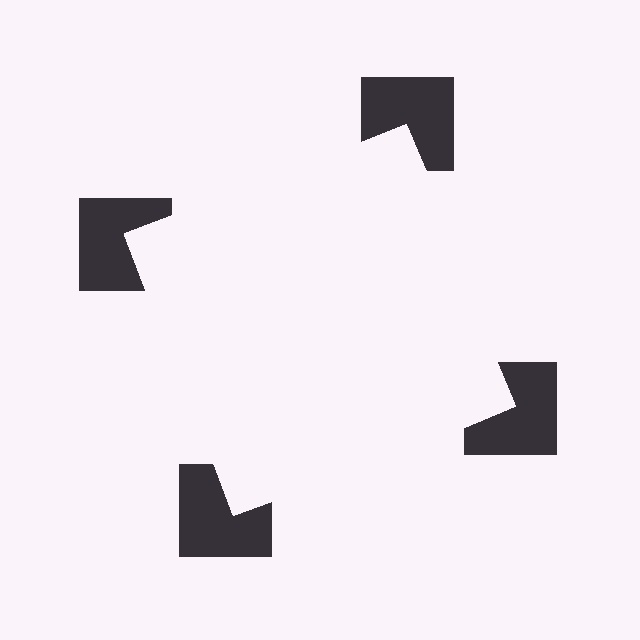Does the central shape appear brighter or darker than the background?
It typically appears slightly brighter than the background, even though no actual brightness change is drawn.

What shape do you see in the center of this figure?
An illusory square — its edges are inferred from the aligned wedge cuts in the notched squares, not physically drawn.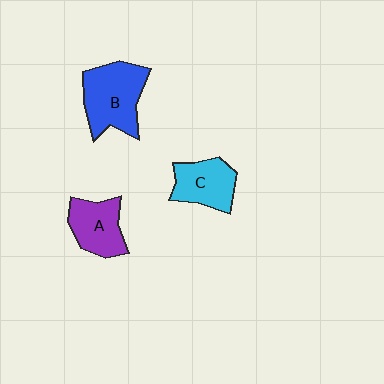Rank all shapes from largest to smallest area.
From largest to smallest: B (blue), A (purple), C (cyan).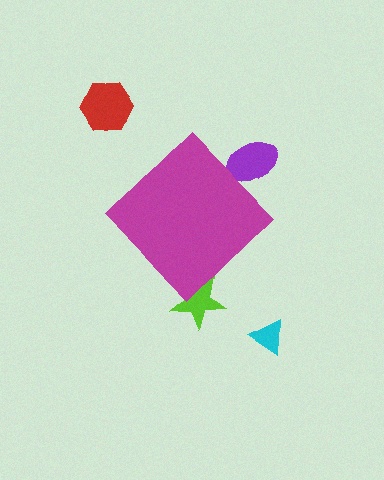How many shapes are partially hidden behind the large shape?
2 shapes are partially hidden.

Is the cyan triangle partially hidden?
No, the cyan triangle is fully visible.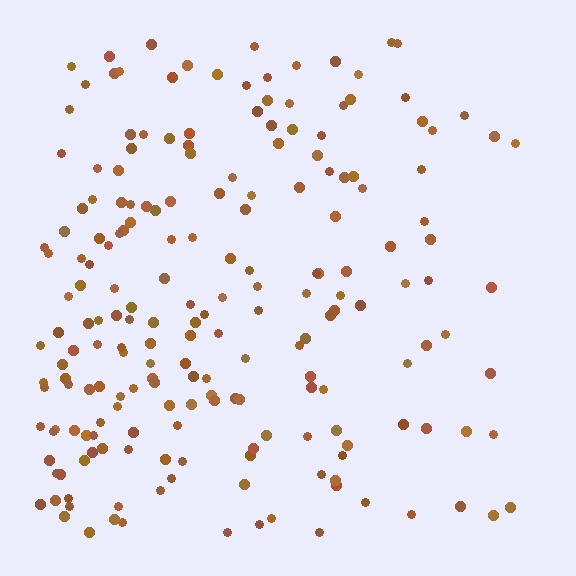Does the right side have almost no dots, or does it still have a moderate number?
Still a moderate number, just noticeably fewer than the left.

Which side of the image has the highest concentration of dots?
The left.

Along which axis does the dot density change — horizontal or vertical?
Horizontal.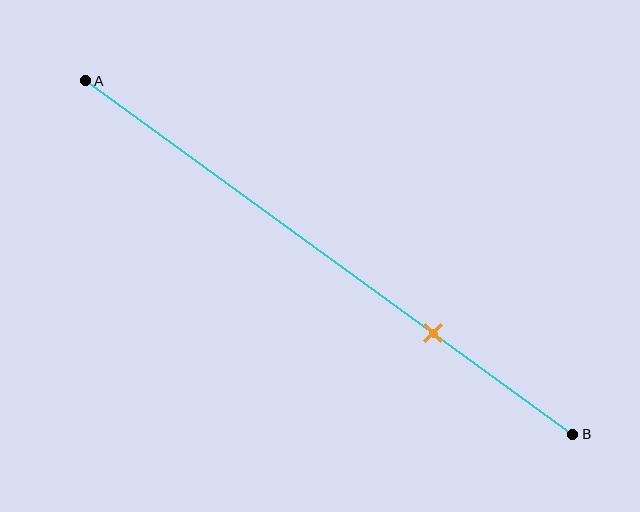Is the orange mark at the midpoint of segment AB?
No, the mark is at about 70% from A, not at the 50% midpoint.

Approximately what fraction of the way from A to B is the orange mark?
The orange mark is approximately 70% of the way from A to B.